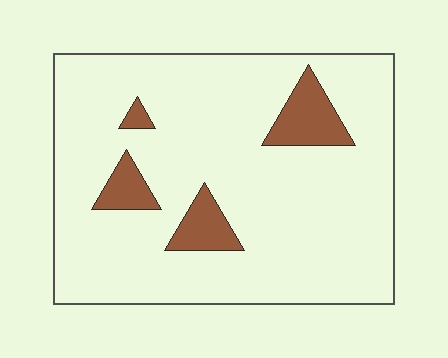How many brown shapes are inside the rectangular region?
4.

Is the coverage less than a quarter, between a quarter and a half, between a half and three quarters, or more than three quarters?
Less than a quarter.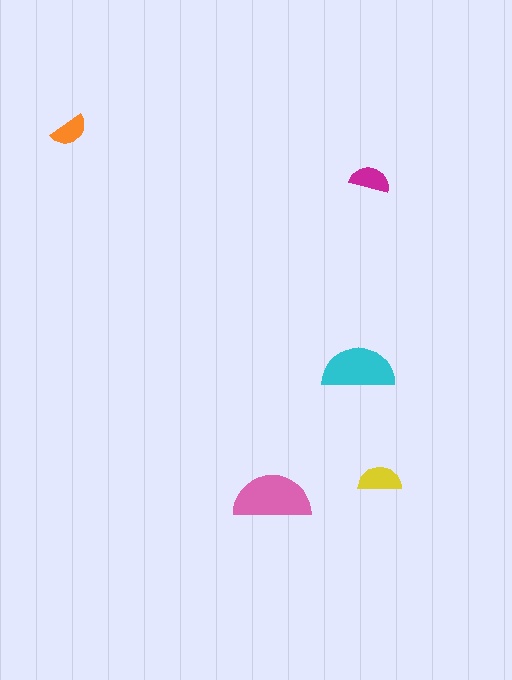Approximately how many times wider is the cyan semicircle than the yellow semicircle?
About 1.5 times wider.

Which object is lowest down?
The pink semicircle is bottommost.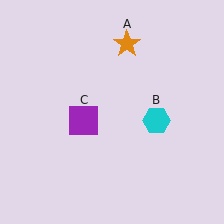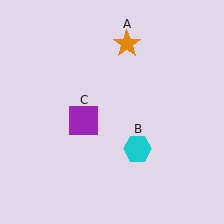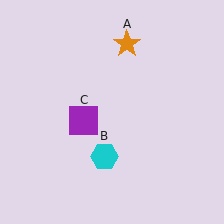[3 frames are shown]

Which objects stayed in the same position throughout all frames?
Orange star (object A) and purple square (object C) remained stationary.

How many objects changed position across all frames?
1 object changed position: cyan hexagon (object B).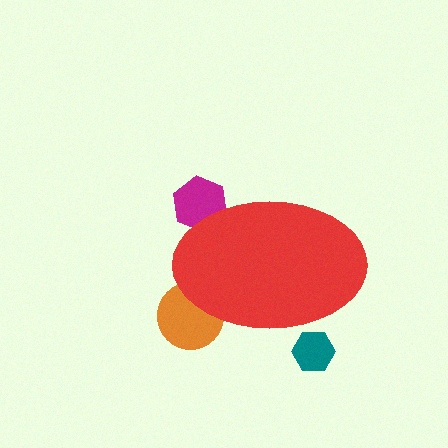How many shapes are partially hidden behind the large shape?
3 shapes are partially hidden.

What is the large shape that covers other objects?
A red ellipse.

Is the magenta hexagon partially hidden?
Yes, the magenta hexagon is partially hidden behind the red ellipse.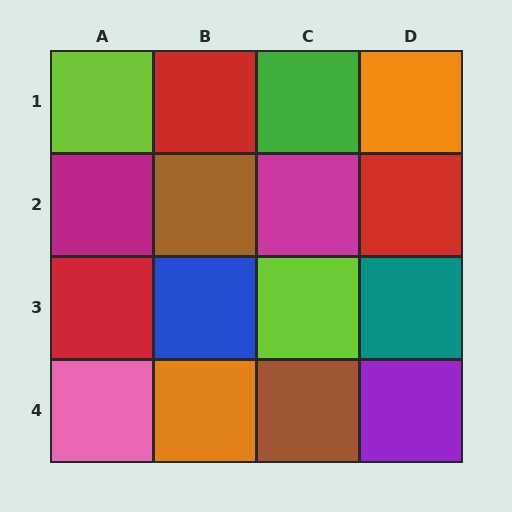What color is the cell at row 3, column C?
Lime.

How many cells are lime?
2 cells are lime.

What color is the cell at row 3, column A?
Red.